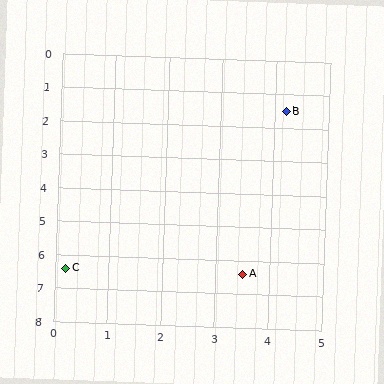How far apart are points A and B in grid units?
Points A and B are about 4.9 grid units apart.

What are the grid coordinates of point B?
Point B is at approximately (4.2, 1.5).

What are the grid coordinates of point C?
Point C is at approximately (0.2, 6.4).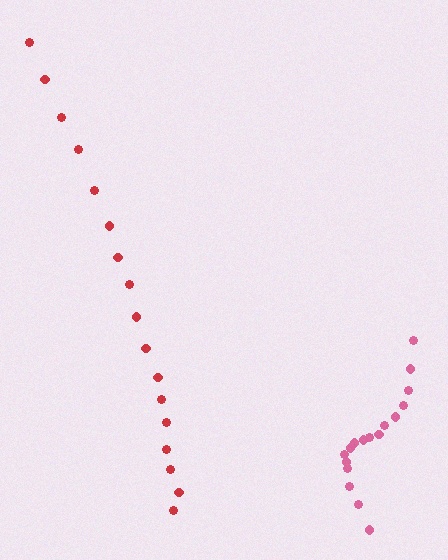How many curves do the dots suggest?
There are 2 distinct paths.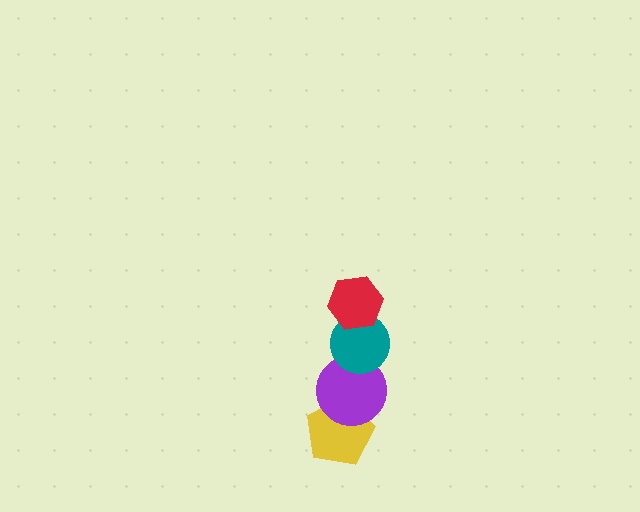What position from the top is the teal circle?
The teal circle is 2nd from the top.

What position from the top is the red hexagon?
The red hexagon is 1st from the top.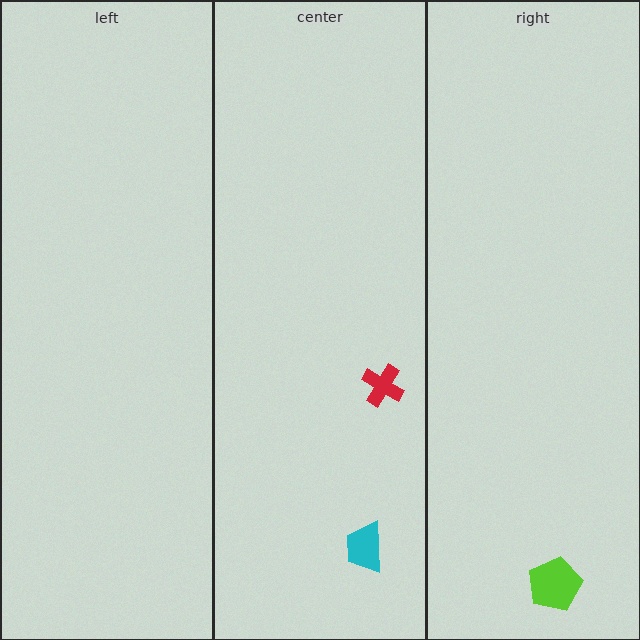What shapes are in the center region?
The red cross, the cyan trapezoid.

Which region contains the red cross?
The center region.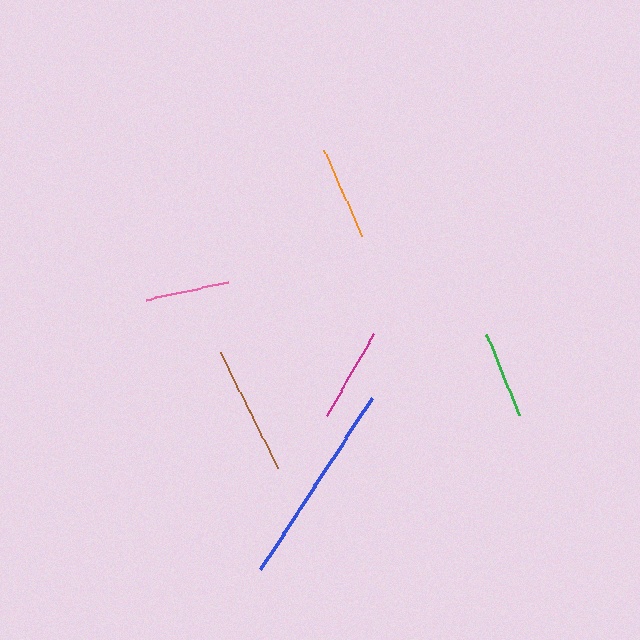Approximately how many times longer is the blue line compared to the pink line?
The blue line is approximately 2.4 times the length of the pink line.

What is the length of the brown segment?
The brown segment is approximately 129 pixels long.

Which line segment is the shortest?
The pink line is the shortest at approximately 84 pixels.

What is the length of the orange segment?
The orange segment is approximately 95 pixels long.